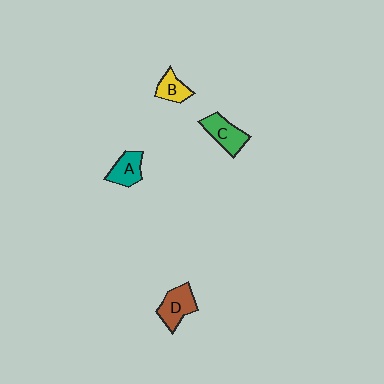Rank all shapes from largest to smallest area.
From largest to smallest: D (brown), C (green), A (teal), B (yellow).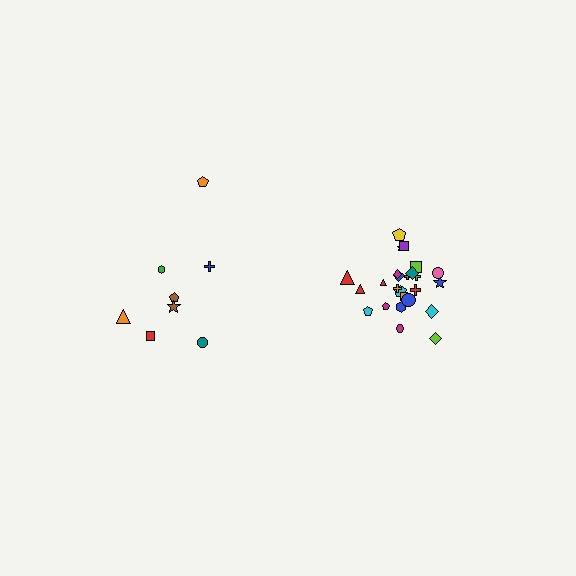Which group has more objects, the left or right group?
The right group.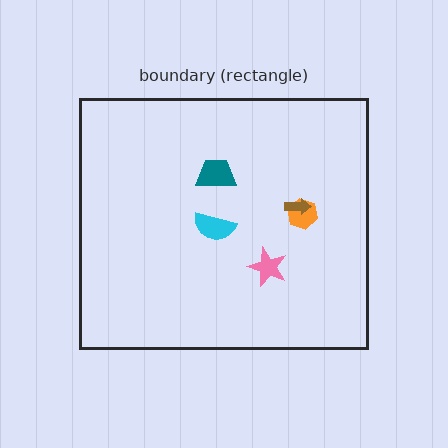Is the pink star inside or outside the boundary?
Inside.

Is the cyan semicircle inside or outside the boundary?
Inside.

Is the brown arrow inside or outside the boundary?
Inside.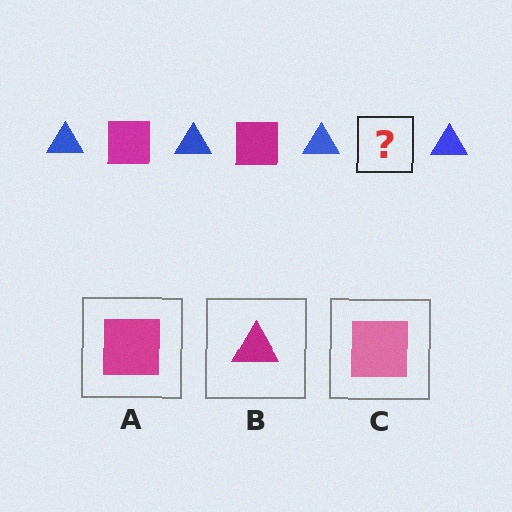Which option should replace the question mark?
Option A.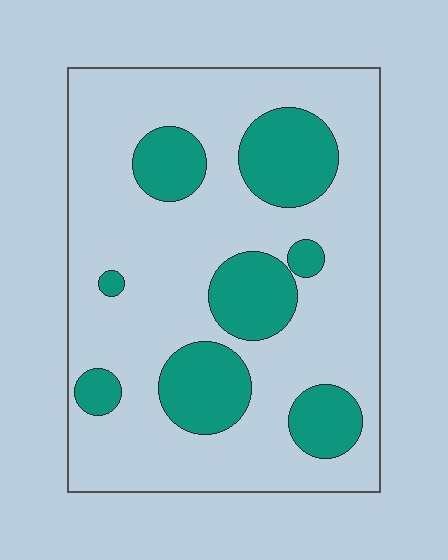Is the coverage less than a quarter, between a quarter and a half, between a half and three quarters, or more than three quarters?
Between a quarter and a half.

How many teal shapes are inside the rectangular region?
8.